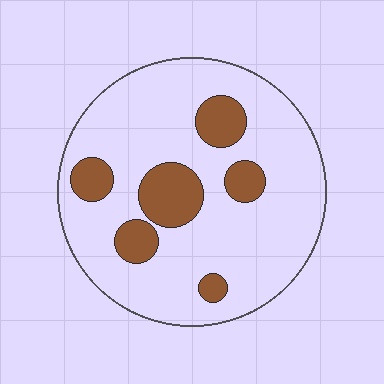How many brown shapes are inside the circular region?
6.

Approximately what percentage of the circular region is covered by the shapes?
Approximately 20%.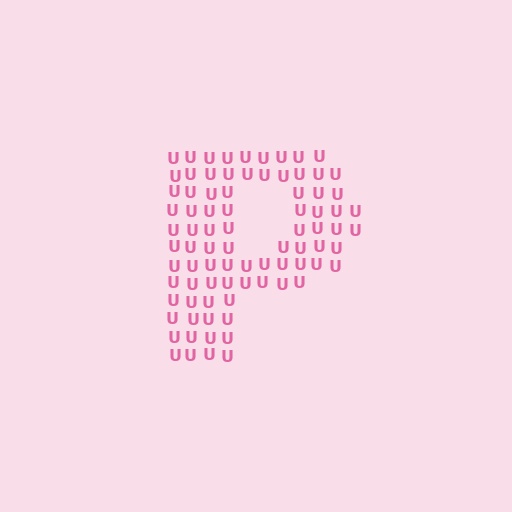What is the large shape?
The large shape is the letter P.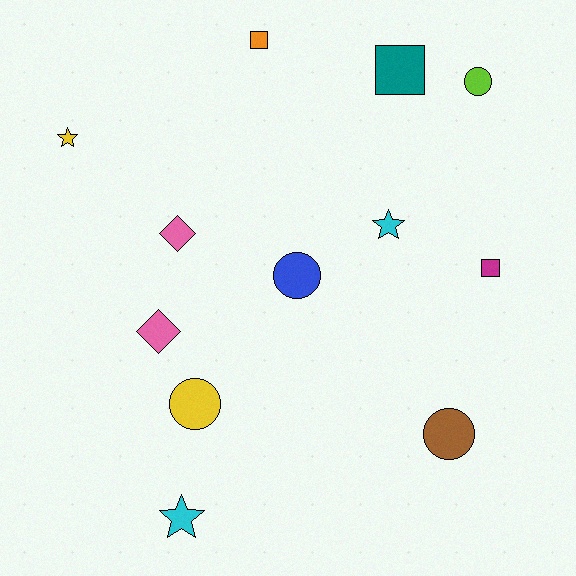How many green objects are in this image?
There are no green objects.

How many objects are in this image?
There are 12 objects.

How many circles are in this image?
There are 4 circles.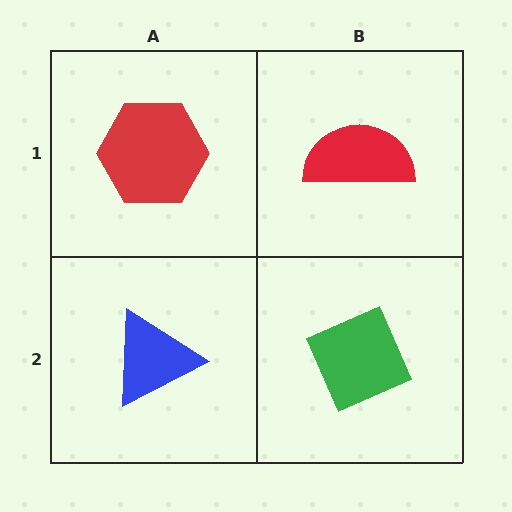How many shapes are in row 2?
2 shapes.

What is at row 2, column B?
A green diamond.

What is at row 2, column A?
A blue triangle.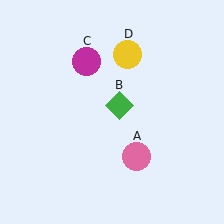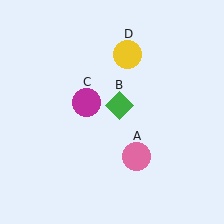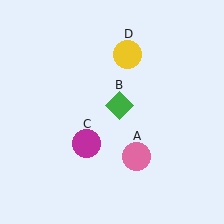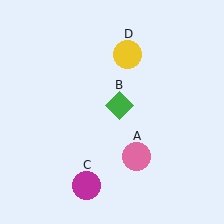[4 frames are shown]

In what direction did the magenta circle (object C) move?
The magenta circle (object C) moved down.